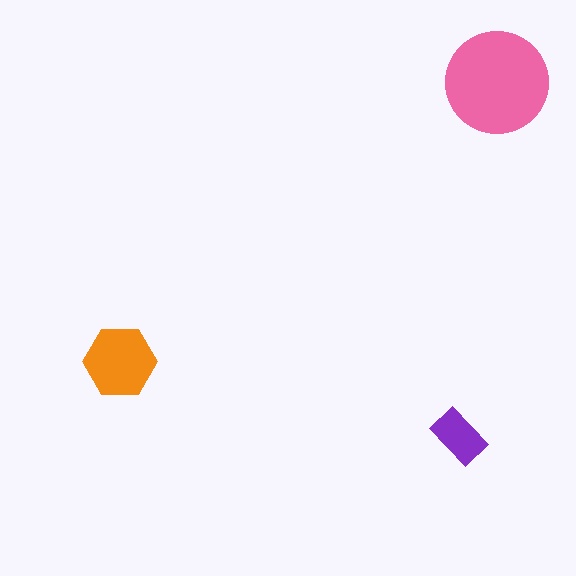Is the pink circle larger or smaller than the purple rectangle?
Larger.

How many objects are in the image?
There are 3 objects in the image.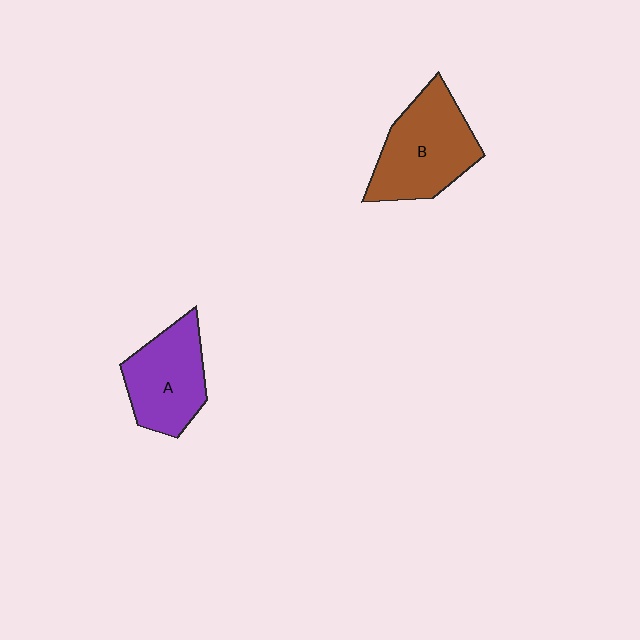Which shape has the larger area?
Shape B (brown).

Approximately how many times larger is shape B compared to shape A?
Approximately 1.2 times.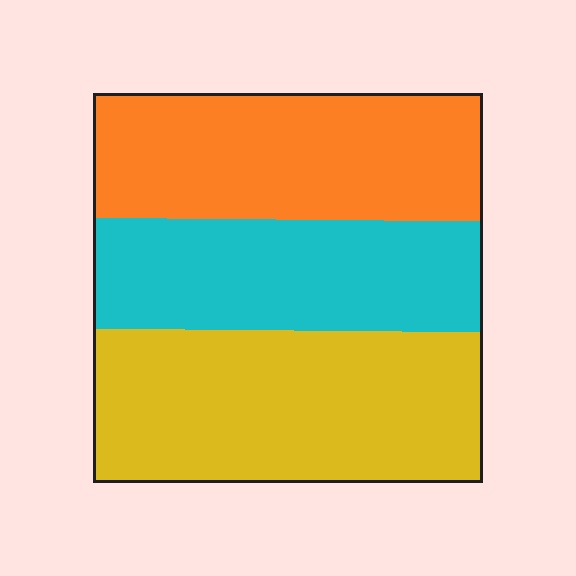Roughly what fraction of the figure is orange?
Orange takes up about one third (1/3) of the figure.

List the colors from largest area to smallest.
From largest to smallest: yellow, orange, cyan.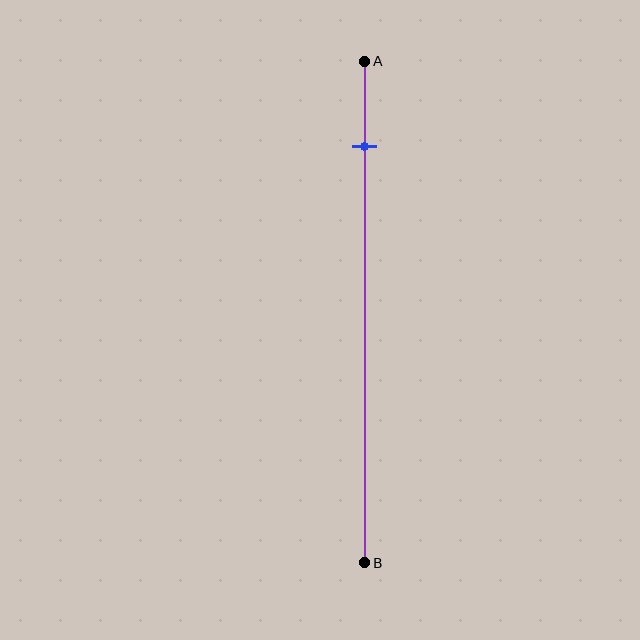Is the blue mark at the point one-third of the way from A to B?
No, the mark is at about 15% from A, not at the 33% one-third point.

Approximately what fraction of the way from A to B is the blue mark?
The blue mark is approximately 15% of the way from A to B.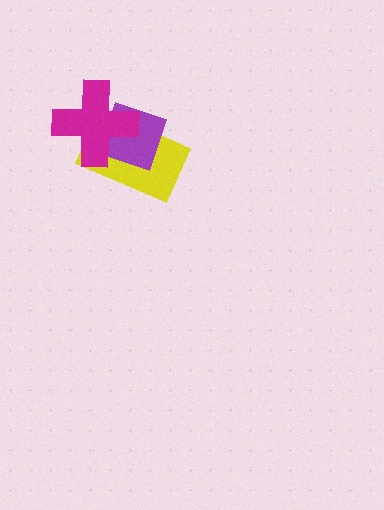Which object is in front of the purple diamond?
The magenta cross is in front of the purple diamond.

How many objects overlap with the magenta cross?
2 objects overlap with the magenta cross.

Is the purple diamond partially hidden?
Yes, it is partially covered by another shape.